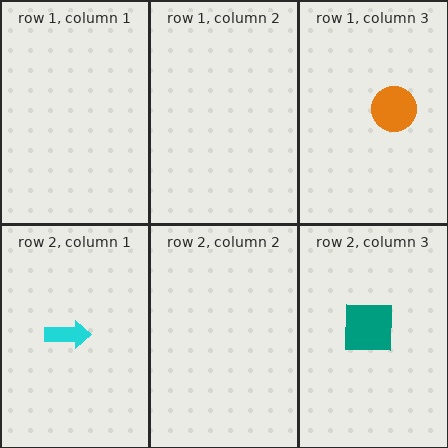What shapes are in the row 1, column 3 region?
The orange circle.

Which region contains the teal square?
The row 2, column 3 region.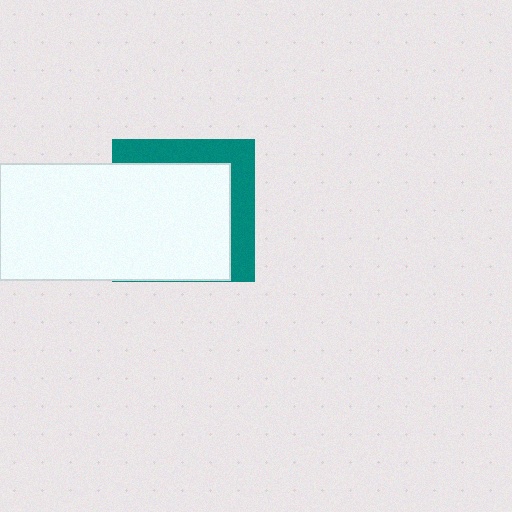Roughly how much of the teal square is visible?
A small part of it is visible (roughly 31%).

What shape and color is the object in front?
The object in front is a white rectangle.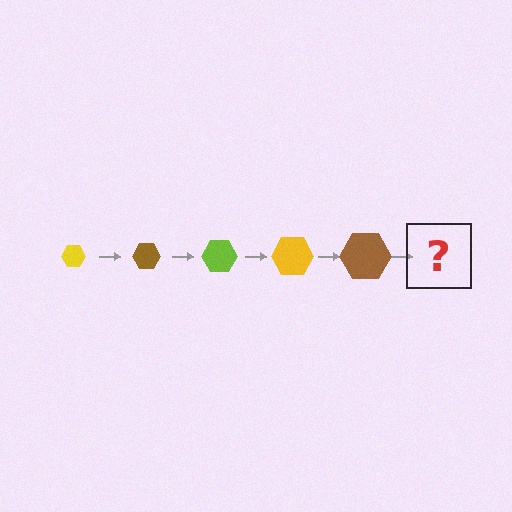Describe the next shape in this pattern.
It should be a lime hexagon, larger than the previous one.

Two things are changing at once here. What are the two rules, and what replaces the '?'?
The two rules are that the hexagon grows larger each step and the color cycles through yellow, brown, and lime. The '?' should be a lime hexagon, larger than the previous one.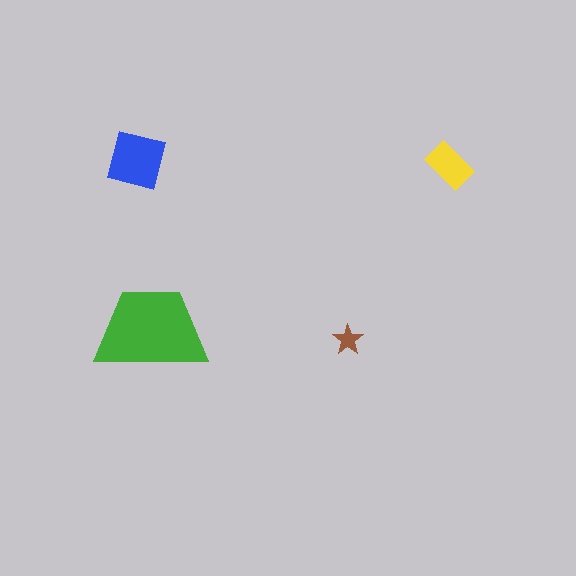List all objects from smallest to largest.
The brown star, the yellow rectangle, the blue square, the green trapezoid.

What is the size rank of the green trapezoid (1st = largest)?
1st.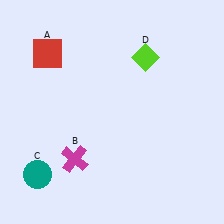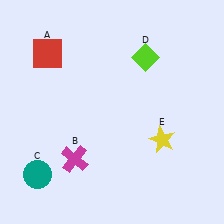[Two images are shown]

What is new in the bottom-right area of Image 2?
A yellow star (E) was added in the bottom-right area of Image 2.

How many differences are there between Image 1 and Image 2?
There is 1 difference between the two images.